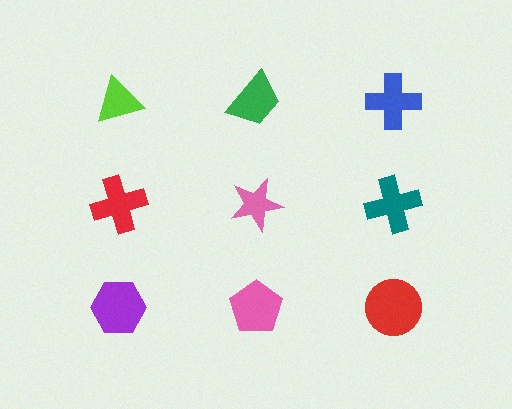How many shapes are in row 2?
3 shapes.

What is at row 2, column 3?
A teal cross.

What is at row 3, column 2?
A pink pentagon.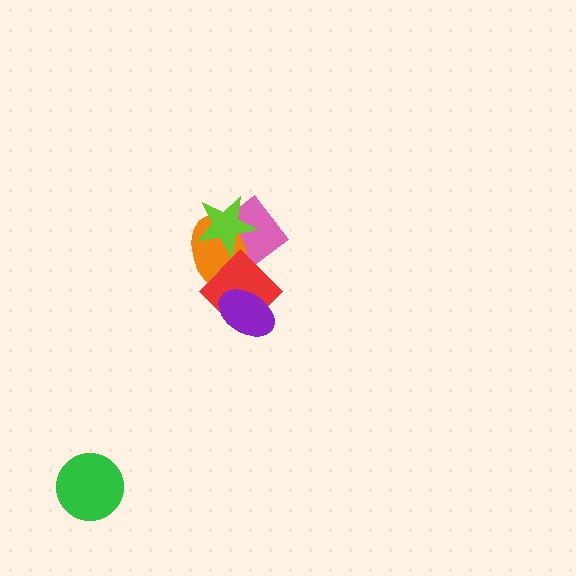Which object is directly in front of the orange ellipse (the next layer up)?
The lime star is directly in front of the orange ellipse.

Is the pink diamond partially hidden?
Yes, it is partially covered by another shape.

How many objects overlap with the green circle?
0 objects overlap with the green circle.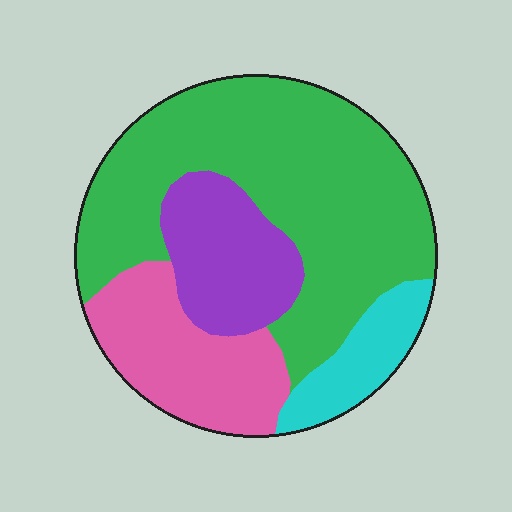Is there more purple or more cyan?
Purple.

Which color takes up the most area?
Green, at roughly 55%.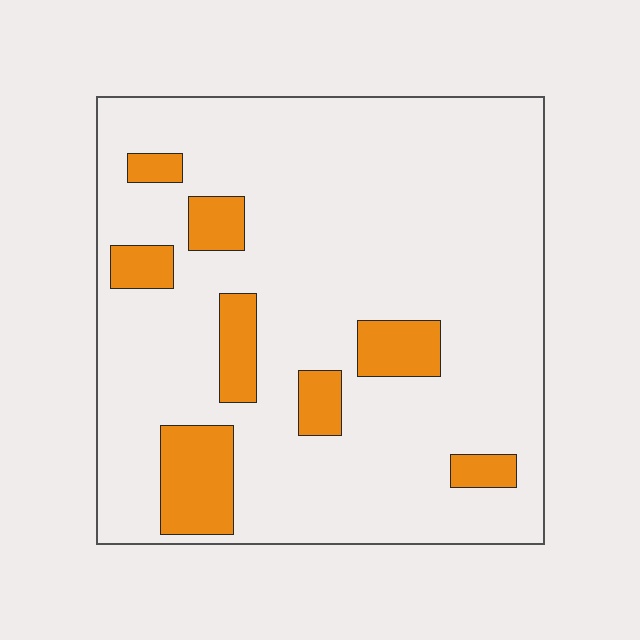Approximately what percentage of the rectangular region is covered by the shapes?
Approximately 15%.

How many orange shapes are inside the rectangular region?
8.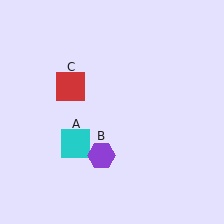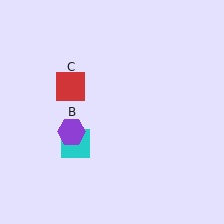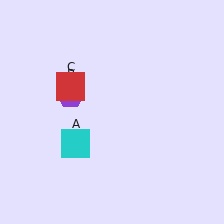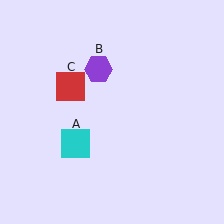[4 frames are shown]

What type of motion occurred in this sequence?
The purple hexagon (object B) rotated clockwise around the center of the scene.